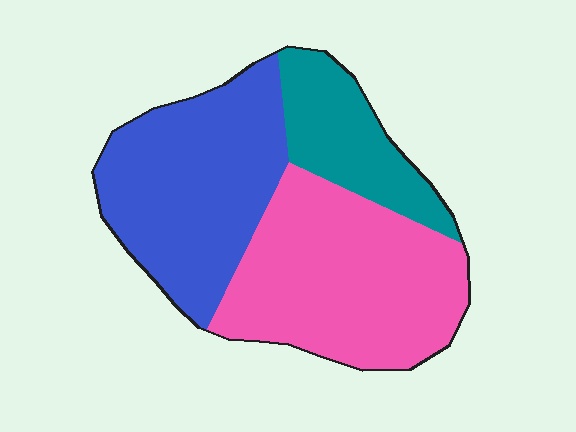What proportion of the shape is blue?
Blue covers about 40% of the shape.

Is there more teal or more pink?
Pink.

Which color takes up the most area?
Pink, at roughly 45%.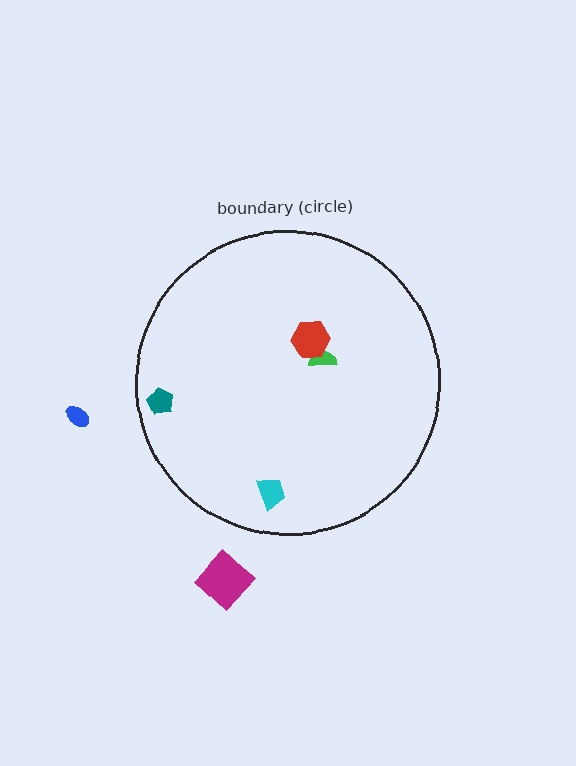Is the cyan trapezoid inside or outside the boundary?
Inside.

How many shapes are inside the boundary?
4 inside, 2 outside.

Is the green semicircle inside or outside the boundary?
Inside.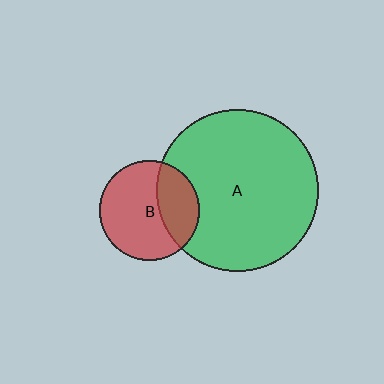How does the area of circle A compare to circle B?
Approximately 2.6 times.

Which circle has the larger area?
Circle A (green).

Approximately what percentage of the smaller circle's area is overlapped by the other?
Approximately 35%.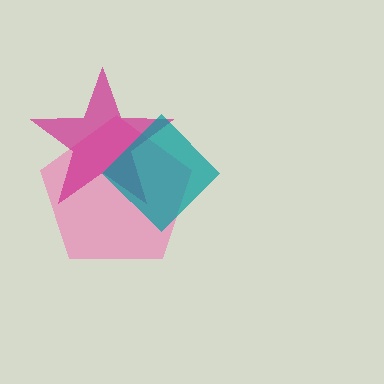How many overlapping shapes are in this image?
There are 3 overlapping shapes in the image.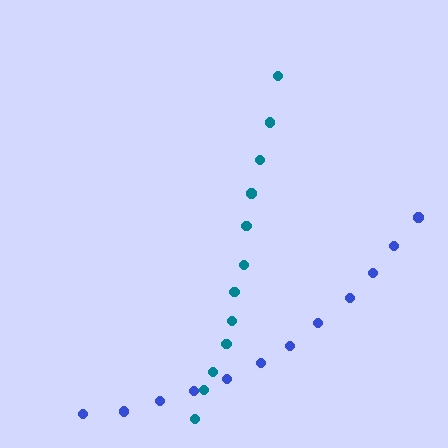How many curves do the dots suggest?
There are 2 distinct paths.